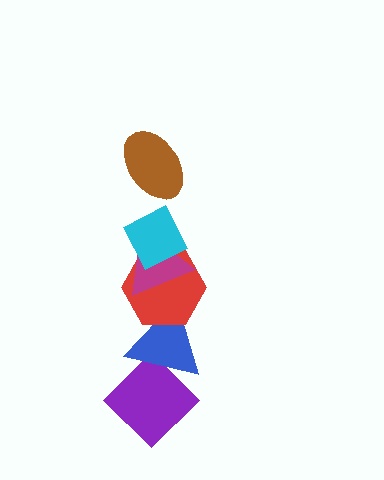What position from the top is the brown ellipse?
The brown ellipse is 1st from the top.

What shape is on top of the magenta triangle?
The cyan diamond is on top of the magenta triangle.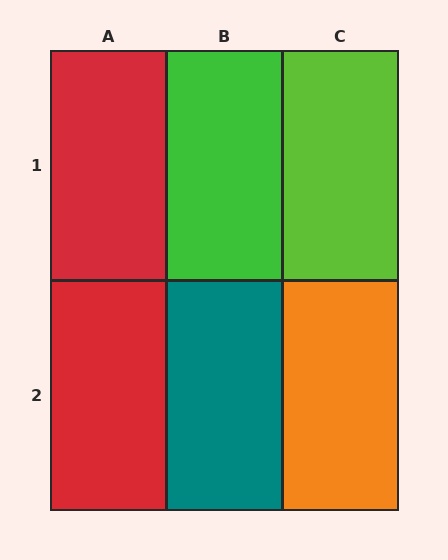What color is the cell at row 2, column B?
Teal.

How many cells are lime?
1 cell is lime.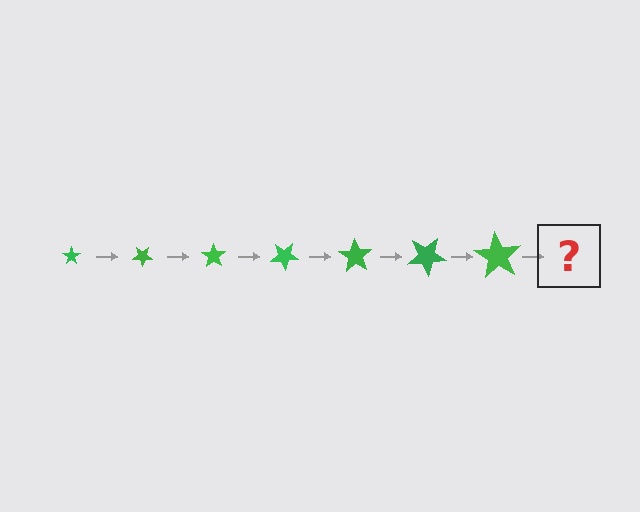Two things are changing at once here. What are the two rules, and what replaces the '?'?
The two rules are that the star grows larger each step and it rotates 35 degrees each step. The '?' should be a star, larger than the previous one and rotated 245 degrees from the start.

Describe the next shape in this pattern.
It should be a star, larger than the previous one and rotated 245 degrees from the start.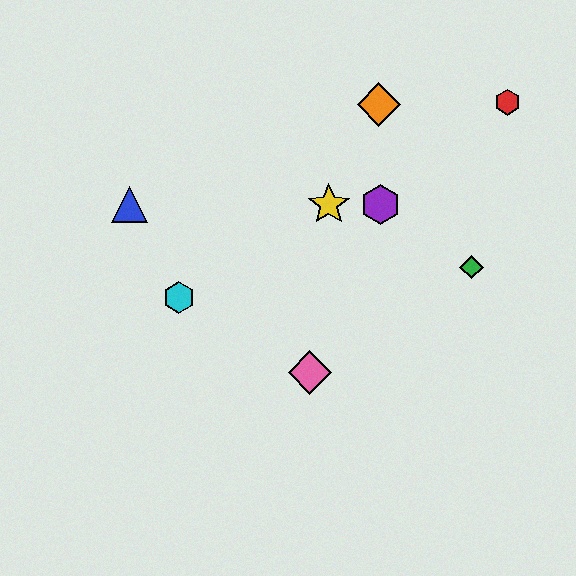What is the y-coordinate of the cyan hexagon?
The cyan hexagon is at y≈297.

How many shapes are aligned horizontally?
3 shapes (the blue triangle, the yellow star, the purple hexagon) are aligned horizontally.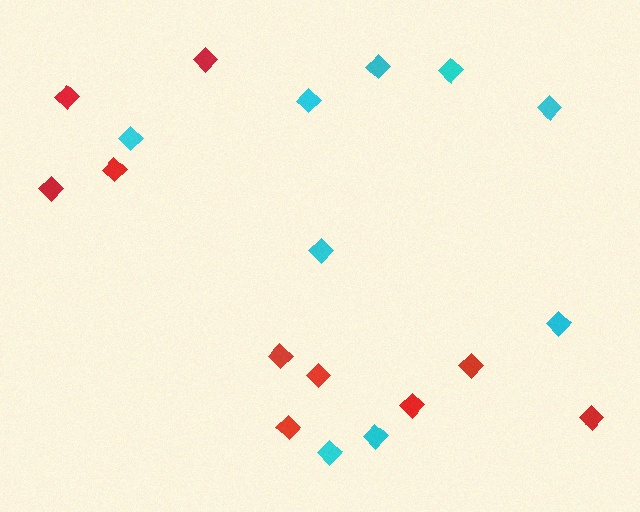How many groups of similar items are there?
There are 2 groups: one group of red diamonds (10) and one group of cyan diamonds (9).